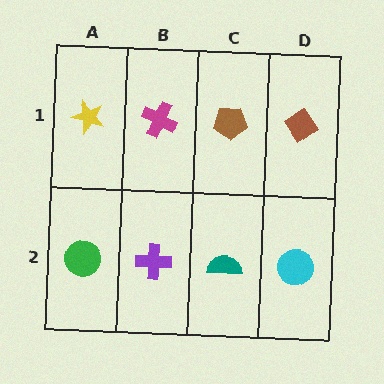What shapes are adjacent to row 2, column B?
A magenta cross (row 1, column B), a green circle (row 2, column A), a teal semicircle (row 2, column C).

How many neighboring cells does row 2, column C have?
3.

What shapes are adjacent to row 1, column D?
A cyan circle (row 2, column D), a brown pentagon (row 1, column C).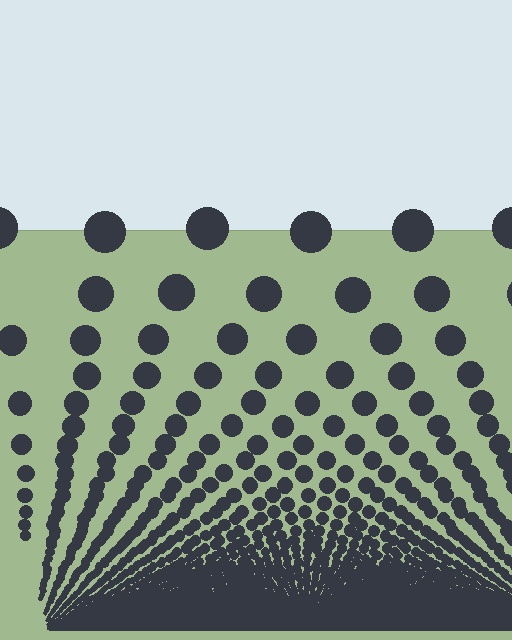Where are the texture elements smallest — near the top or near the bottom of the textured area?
Near the bottom.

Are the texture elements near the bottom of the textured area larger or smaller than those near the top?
Smaller. The gradient is inverted — elements near the bottom are smaller and denser.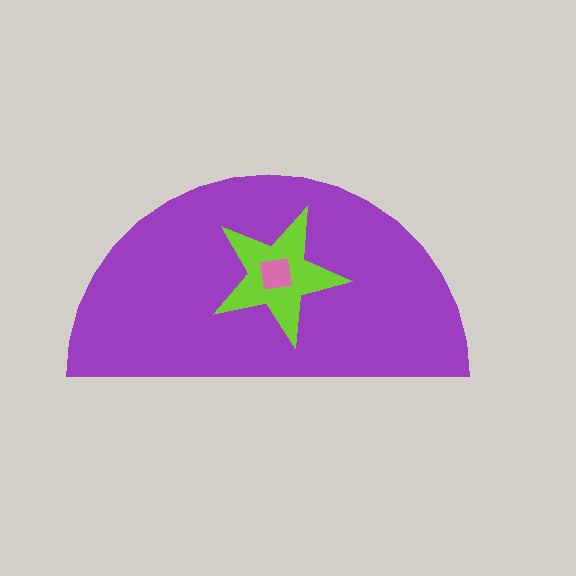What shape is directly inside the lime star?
The pink square.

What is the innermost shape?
The pink square.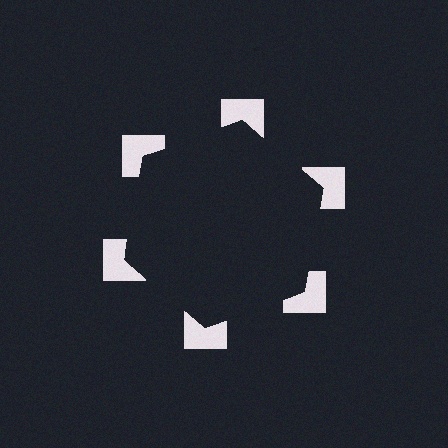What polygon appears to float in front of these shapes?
An illusory hexagon — its edges are inferred from the aligned wedge cuts in the notched squares, not physically drawn.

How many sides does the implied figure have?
6 sides.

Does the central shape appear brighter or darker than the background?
It typically appears slightly darker than the background, even though no actual brightness change is drawn.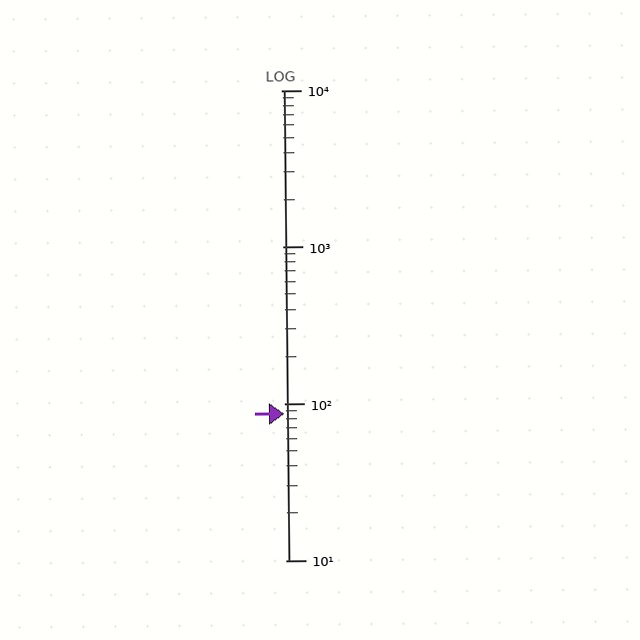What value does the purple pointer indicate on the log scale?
The pointer indicates approximately 86.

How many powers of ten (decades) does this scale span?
The scale spans 3 decades, from 10 to 10000.